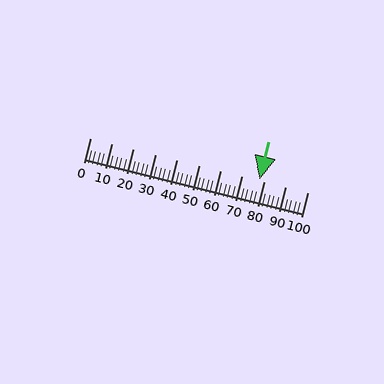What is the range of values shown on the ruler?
The ruler shows values from 0 to 100.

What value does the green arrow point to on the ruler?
The green arrow points to approximately 78.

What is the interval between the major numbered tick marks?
The major tick marks are spaced 10 units apart.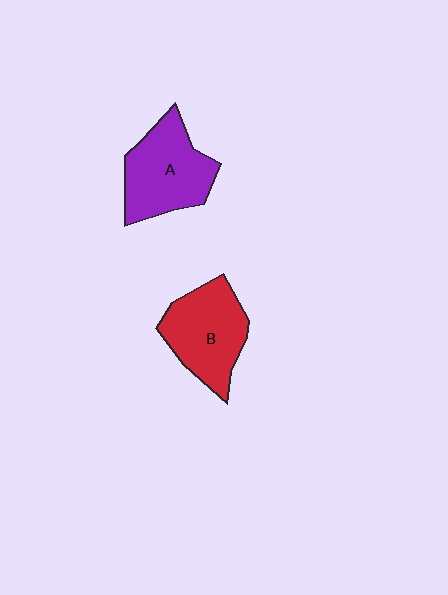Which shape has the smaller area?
Shape B (red).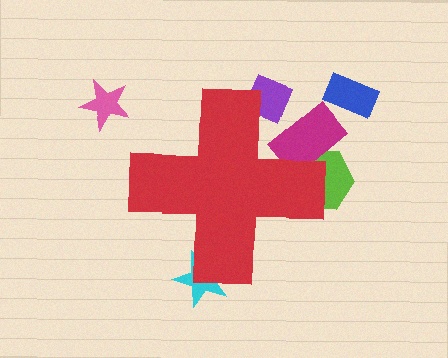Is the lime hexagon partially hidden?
Yes, the lime hexagon is partially hidden behind the red cross.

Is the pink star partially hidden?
No, the pink star is fully visible.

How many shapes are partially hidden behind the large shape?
4 shapes are partially hidden.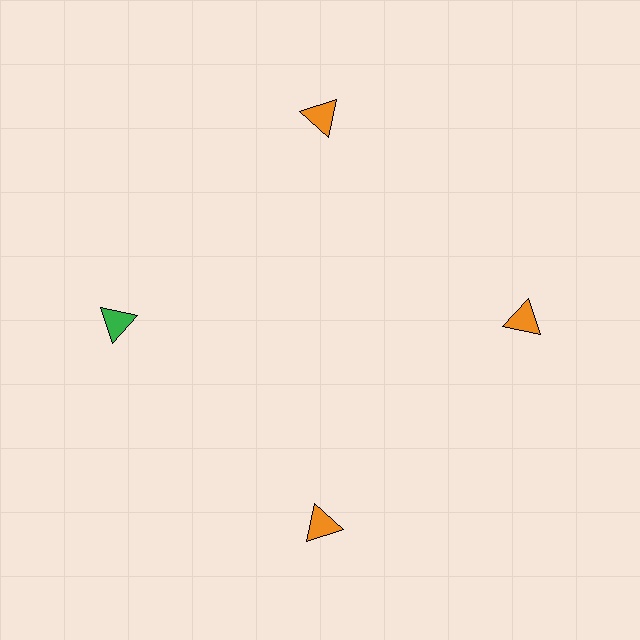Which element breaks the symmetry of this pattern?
The green triangle at roughly the 9 o'clock position breaks the symmetry. All other shapes are orange triangles.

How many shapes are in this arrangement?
There are 4 shapes arranged in a ring pattern.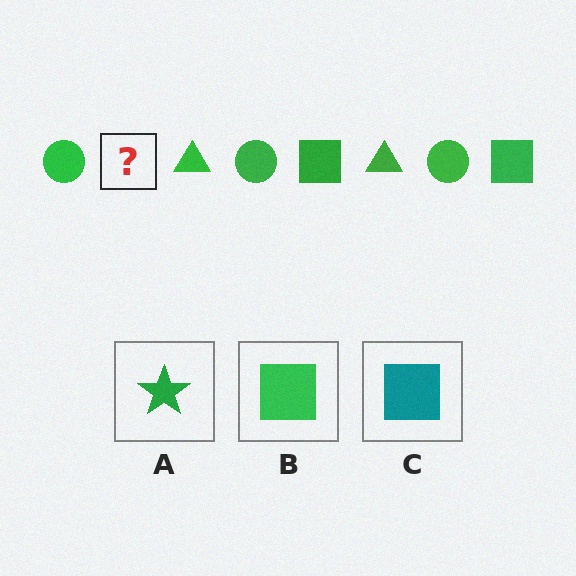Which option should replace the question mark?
Option B.